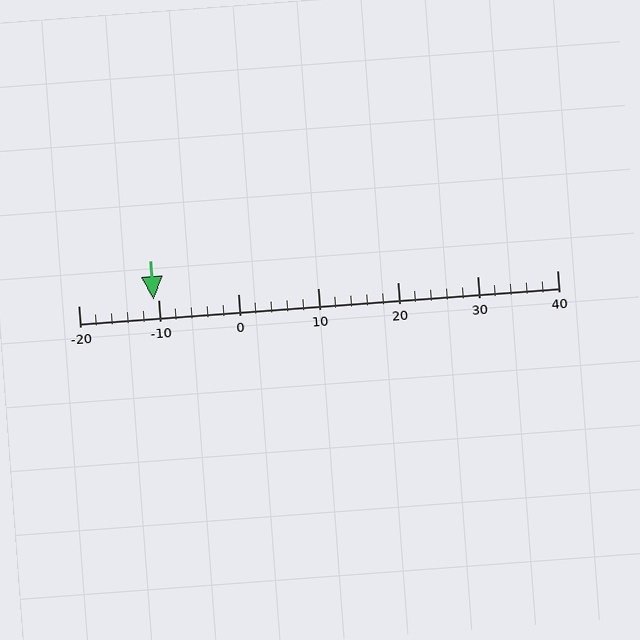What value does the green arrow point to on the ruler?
The green arrow points to approximately -11.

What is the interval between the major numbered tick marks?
The major tick marks are spaced 10 units apart.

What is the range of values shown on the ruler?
The ruler shows values from -20 to 40.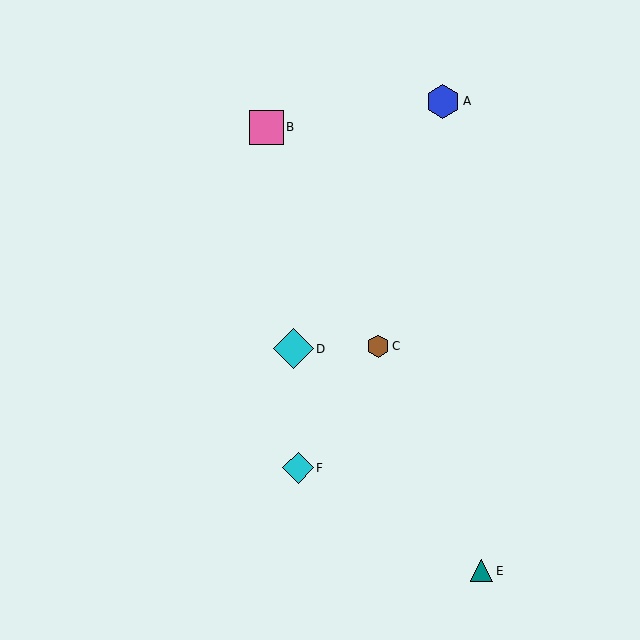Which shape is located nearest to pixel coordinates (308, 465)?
The cyan diamond (labeled F) at (298, 468) is nearest to that location.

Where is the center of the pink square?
The center of the pink square is at (266, 127).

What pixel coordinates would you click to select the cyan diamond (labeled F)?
Click at (298, 468) to select the cyan diamond F.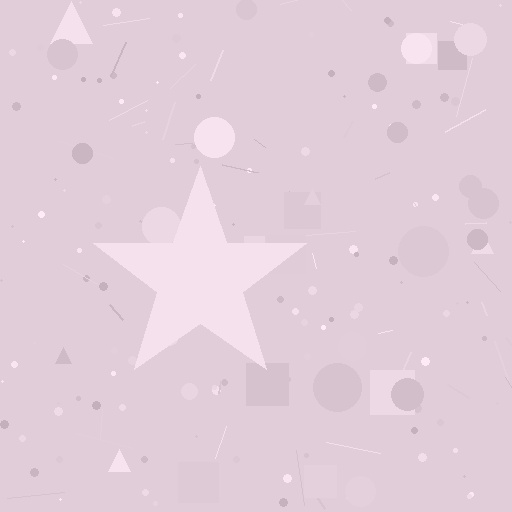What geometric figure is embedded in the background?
A star is embedded in the background.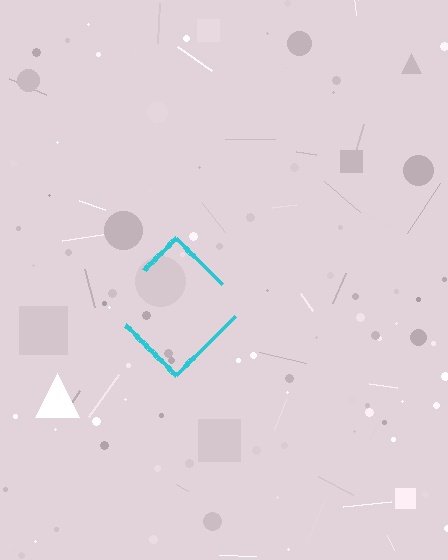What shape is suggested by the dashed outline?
The dashed outline suggests a diamond.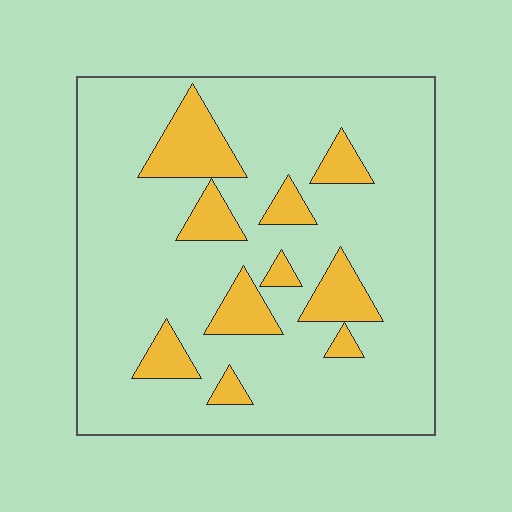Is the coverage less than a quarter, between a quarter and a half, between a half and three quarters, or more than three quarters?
Less than a quarter.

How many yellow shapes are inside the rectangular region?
10.